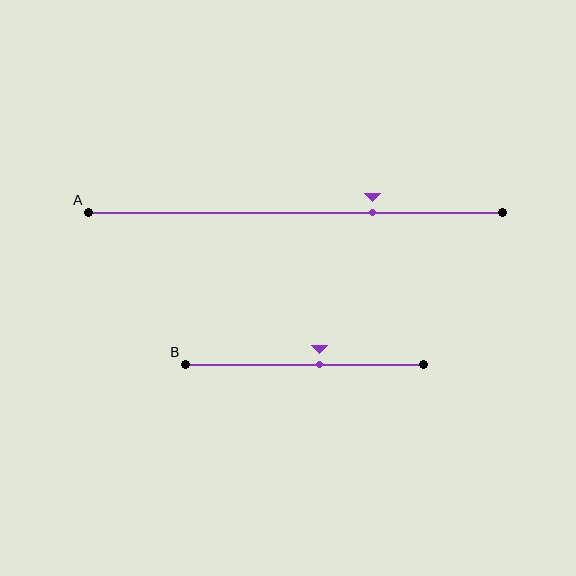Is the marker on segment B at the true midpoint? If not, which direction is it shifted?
No, the marker on segment B is shifted to the right by about 6% of the segment length.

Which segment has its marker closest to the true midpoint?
Segment B has its marker closest to the true midpoint.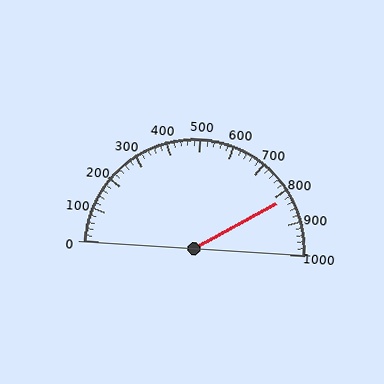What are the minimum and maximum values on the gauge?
The gauge ranges from 0 to 1000.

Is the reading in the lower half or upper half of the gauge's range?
The reading is in the upper half of the range (0 to 1000).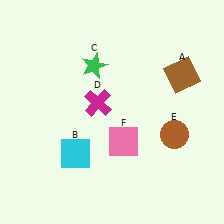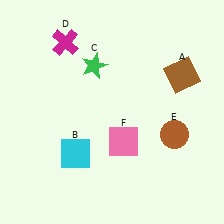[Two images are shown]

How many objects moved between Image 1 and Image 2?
1 object moved between the two images.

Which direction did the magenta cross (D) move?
The magenta cross (D) moved up.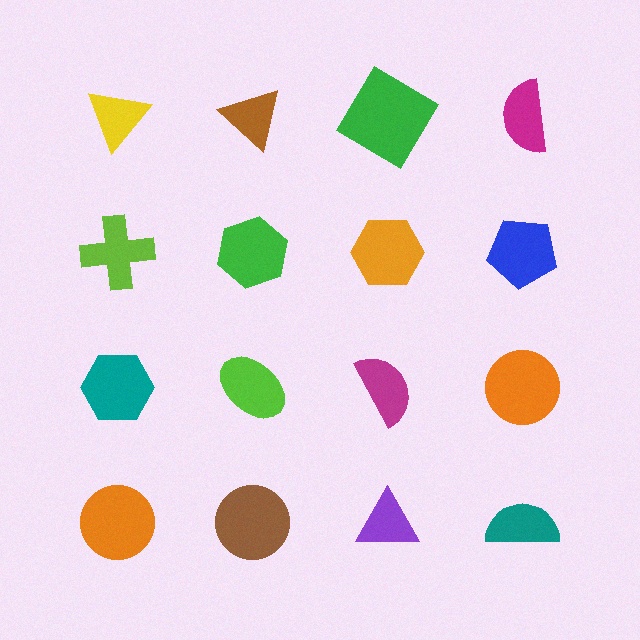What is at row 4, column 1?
An orange circle.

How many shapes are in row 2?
4 shapes.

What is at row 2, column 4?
A blue pentagon.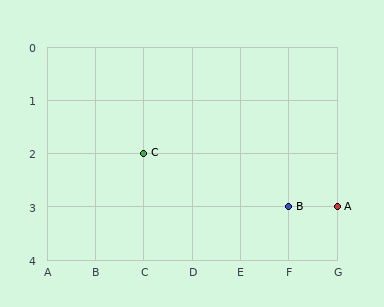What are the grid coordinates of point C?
Point C is at grid coordinates (C, 2).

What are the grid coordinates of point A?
Point A is at grid coordinates (G, 3).